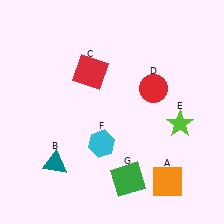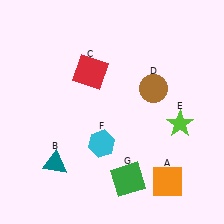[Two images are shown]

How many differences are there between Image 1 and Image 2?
There is 1 difference between the two images.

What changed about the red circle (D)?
In Image 1, D is red. In Image 2, it changed to brown.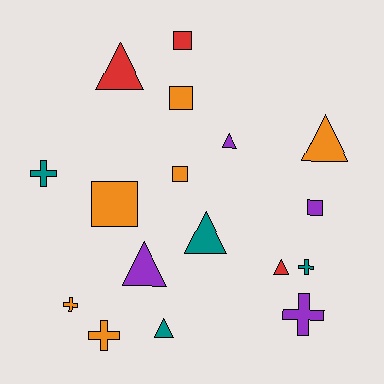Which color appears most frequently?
Orange, with 6 objects.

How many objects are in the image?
There are 17 objects.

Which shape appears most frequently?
Triangle, with 7 objects.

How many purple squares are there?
There is 1 purple square.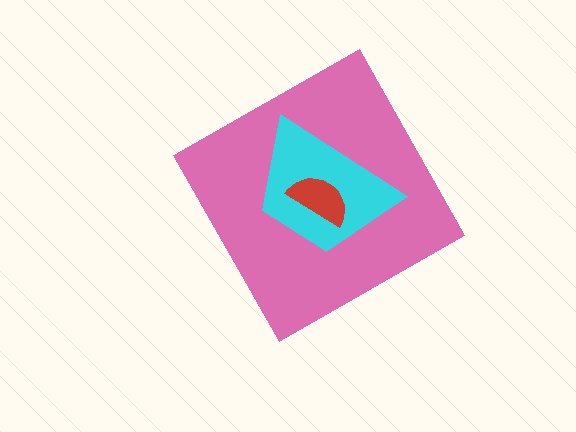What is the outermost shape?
The pink diamond.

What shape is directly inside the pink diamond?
The cyan trapezoid.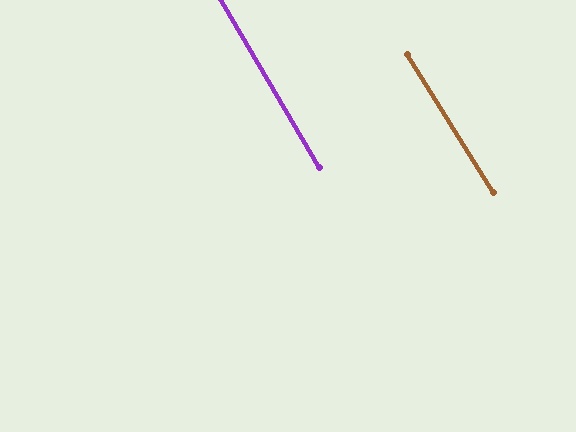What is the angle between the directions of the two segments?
Approximately 2 degrees.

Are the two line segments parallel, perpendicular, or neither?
Parallel — their directions differ by only 1.5°.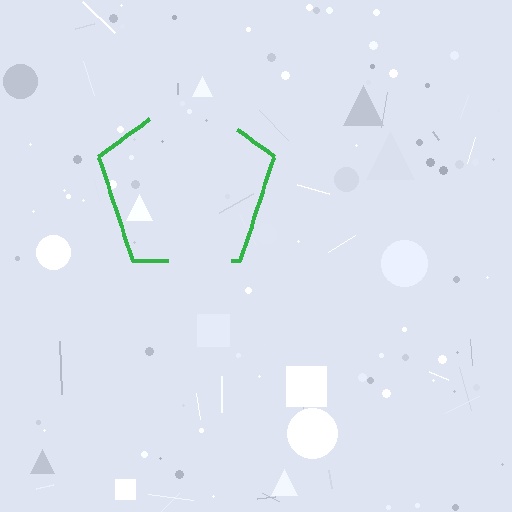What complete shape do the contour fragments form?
The contour fragments form a pentagon.